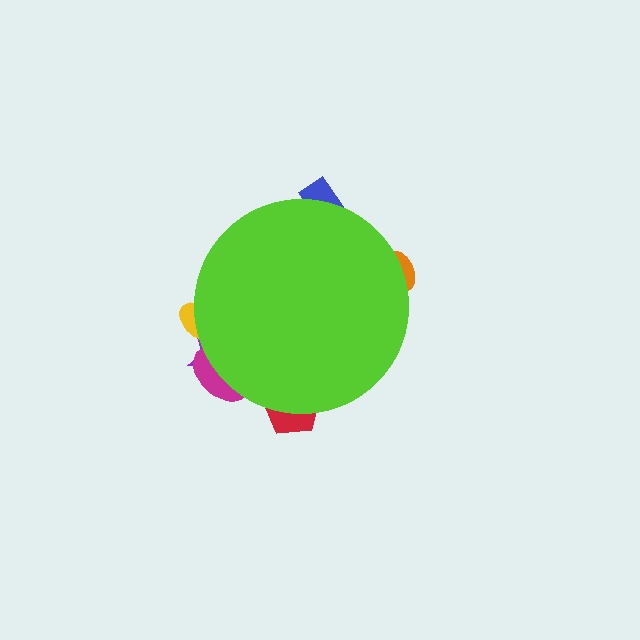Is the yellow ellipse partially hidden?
Yes, the yellow ellipse is partially hidden behind the lime circle.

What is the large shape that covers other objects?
A lime circle.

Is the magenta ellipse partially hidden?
Yes, the magenta ellipse is partially hidden behind the lime circle.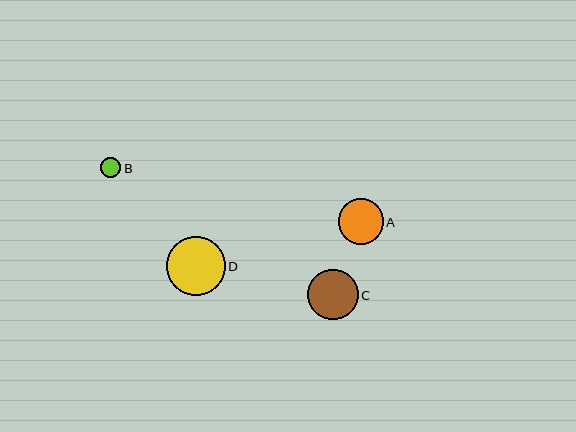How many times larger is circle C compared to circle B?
Circle C is approximately 2.5 times the size of circle B.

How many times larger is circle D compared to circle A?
Circle D is approximately 1.3 times the size of circle A.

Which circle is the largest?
Circle D is the largest with a size of approximately 59 pixels.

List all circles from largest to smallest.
From largest to smallest: D, C, A, B.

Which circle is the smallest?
Circle B is the smallest with a size of approximately 20 pixels.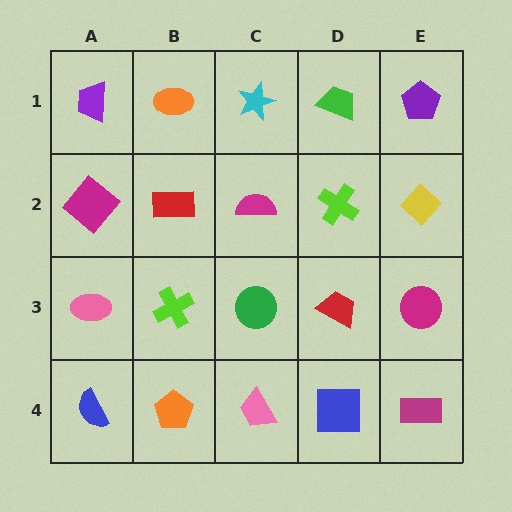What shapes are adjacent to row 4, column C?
A green circle (row 3, column C), an orange pentagon (row 4, column B), a blue square (row 4, column D).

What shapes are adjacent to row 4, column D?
A red trapezoid (row 3, column D), a pink trapezoid (row 4, column C), a magenta rectangle (row 4, column E).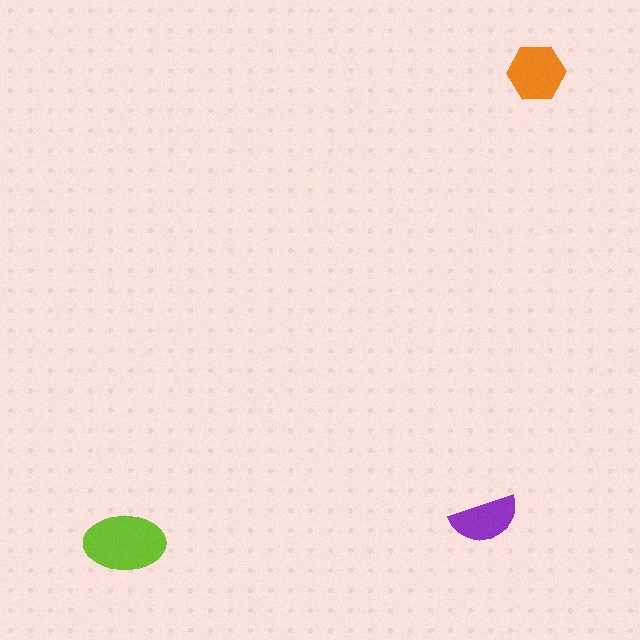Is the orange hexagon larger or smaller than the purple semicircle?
Larger.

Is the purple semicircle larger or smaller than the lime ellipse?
Smaller.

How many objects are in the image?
There are 3 objects in the image.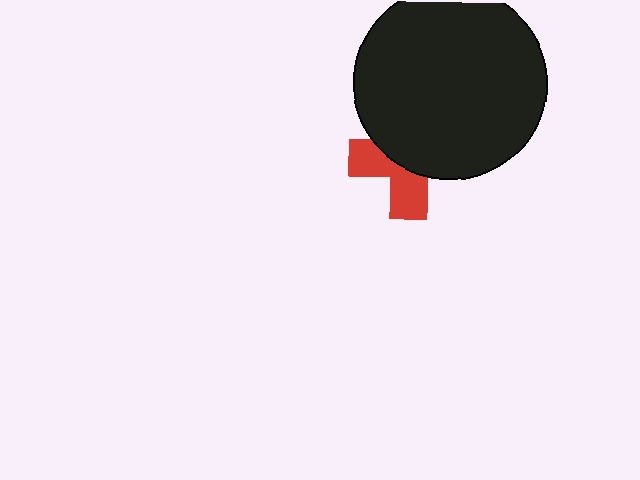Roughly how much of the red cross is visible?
A small part of it is visible (roughly 41%).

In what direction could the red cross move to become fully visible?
The red cross could move down. That would shift it out from behind the black circle entirely.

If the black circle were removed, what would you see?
You would see the complete red cross.